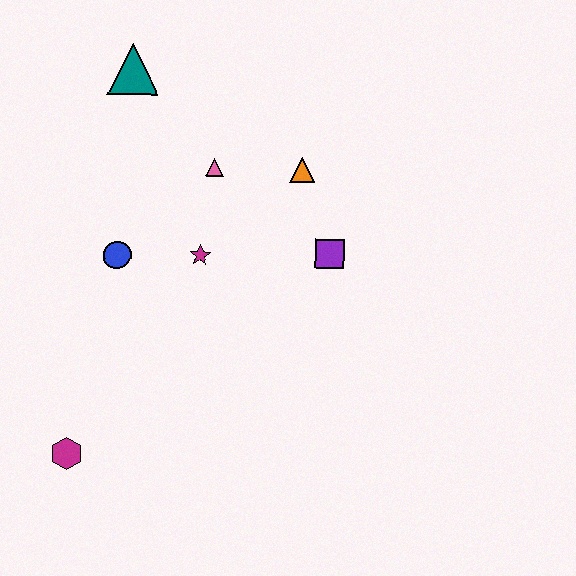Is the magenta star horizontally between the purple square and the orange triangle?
No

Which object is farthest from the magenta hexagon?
The teal triangle is farthest from the magenta hexagon.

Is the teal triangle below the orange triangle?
No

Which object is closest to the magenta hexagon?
The blue circle is closest to the magenta hexagon.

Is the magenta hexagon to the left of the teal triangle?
Yes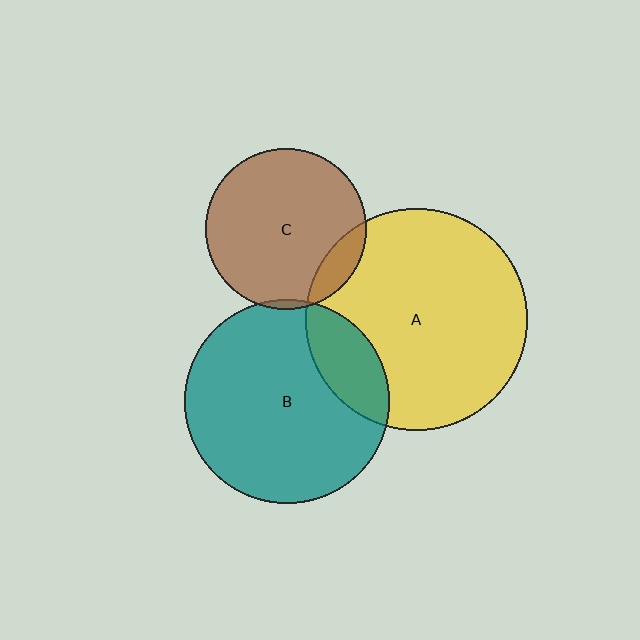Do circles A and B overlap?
Yes.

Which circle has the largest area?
Circle A (yellow).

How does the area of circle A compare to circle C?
Approximately 1.9 times.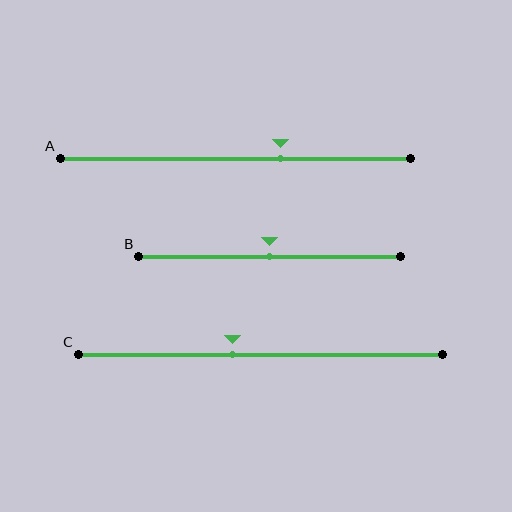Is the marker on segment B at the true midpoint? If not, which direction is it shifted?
Yes, the marker on segment B is at the true midpoint.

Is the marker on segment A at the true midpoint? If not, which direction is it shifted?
No, the marker on segment A is shifted to the right by about 13% of the segment length.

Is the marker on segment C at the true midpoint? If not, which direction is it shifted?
No, the marker on segment C is shifted to the left by about 8% of the segment length.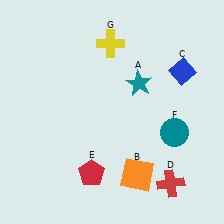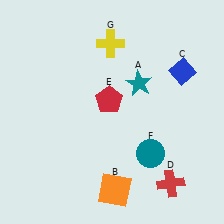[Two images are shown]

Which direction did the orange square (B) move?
The orange square (B) moved left.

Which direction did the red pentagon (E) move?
The red pentagon (E) moved up.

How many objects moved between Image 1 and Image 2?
3 objects moved between the two images.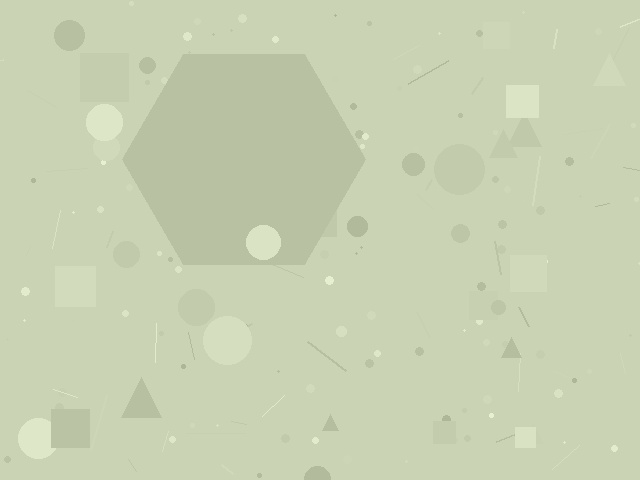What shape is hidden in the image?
A hexagon is hidden in the image.